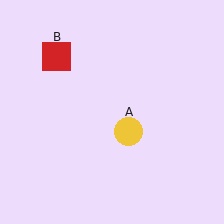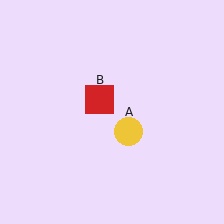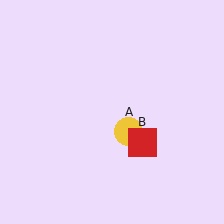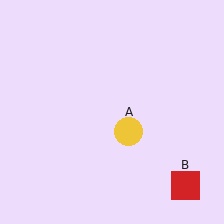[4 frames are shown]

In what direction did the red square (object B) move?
The red square (object B) moved down and to the right.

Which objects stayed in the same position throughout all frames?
Yellow circle (object A) remained stationary.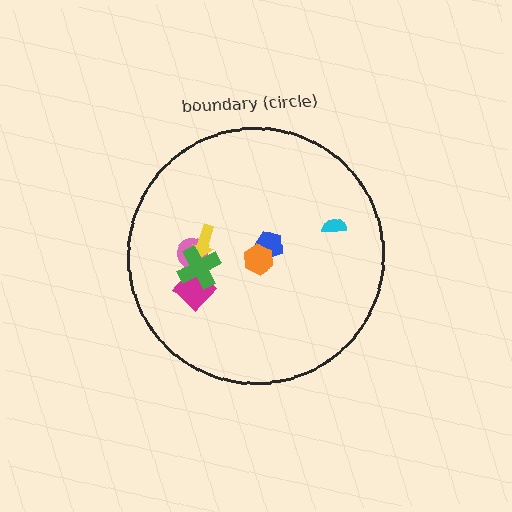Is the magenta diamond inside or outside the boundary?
Inside.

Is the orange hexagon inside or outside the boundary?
Inside.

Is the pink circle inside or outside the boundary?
Inside.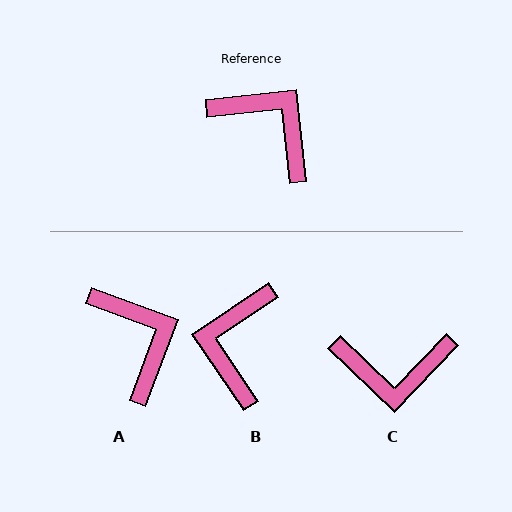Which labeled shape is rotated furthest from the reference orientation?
C, about 140 degrees away.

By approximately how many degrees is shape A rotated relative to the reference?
Approximately 27 degrees clockwise.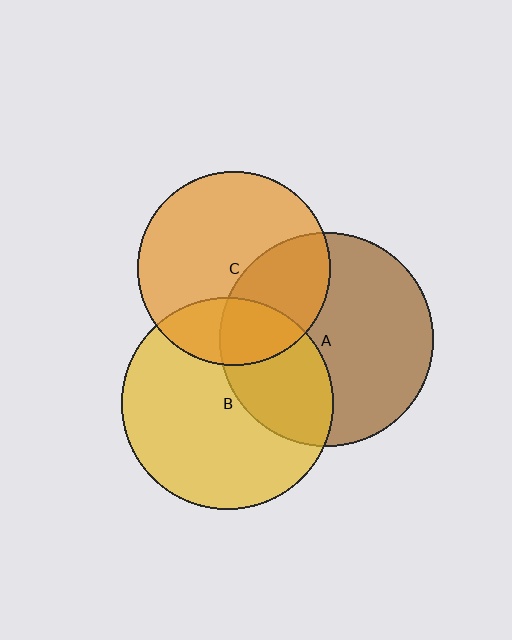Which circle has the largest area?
Circle A (brown).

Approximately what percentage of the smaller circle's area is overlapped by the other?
Approximately 35%.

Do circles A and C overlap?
Yes.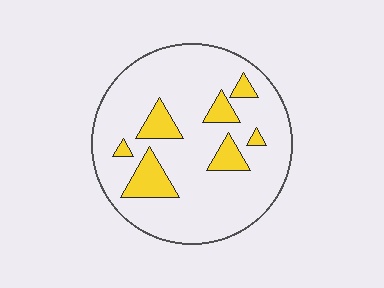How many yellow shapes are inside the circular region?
7.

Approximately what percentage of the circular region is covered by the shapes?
Approximately 15%.